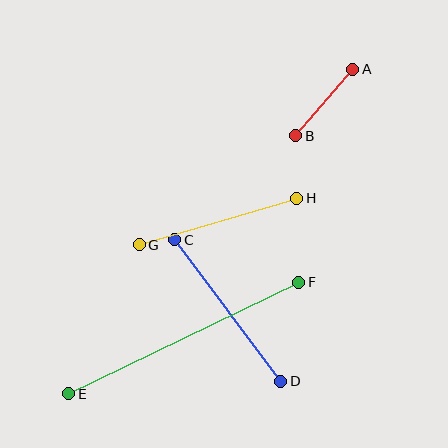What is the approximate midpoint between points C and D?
The midpoint is at approximately (228, 310) pixels.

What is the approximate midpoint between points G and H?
The midpoint is at approximately (218, 222) pixels.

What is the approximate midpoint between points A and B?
The midpoint is at approximately (324, 103) pixels.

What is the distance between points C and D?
The distance is approximately 177 pixels.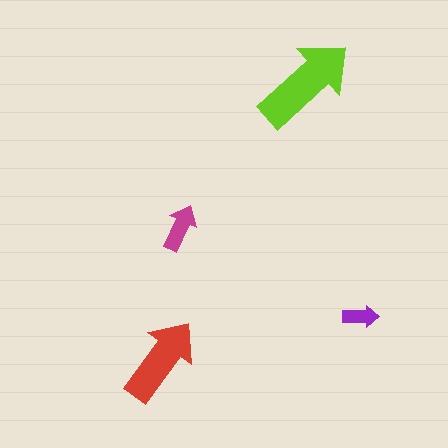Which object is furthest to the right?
The purple arrow is rightmost.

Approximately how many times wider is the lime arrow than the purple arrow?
About 3 times wider.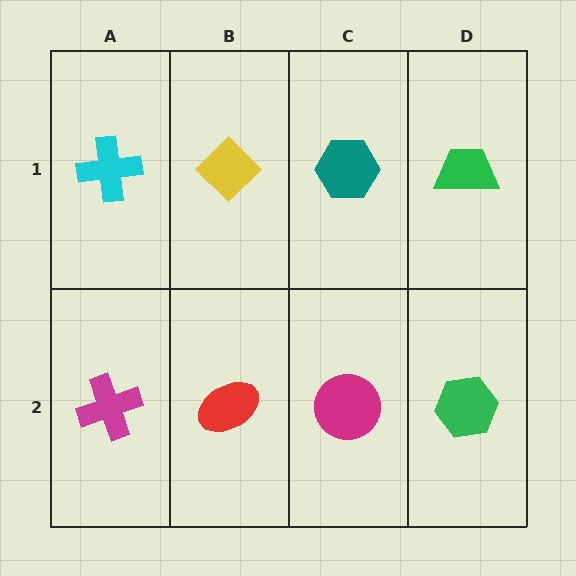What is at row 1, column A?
A cyan cross.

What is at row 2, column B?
A red ellipse.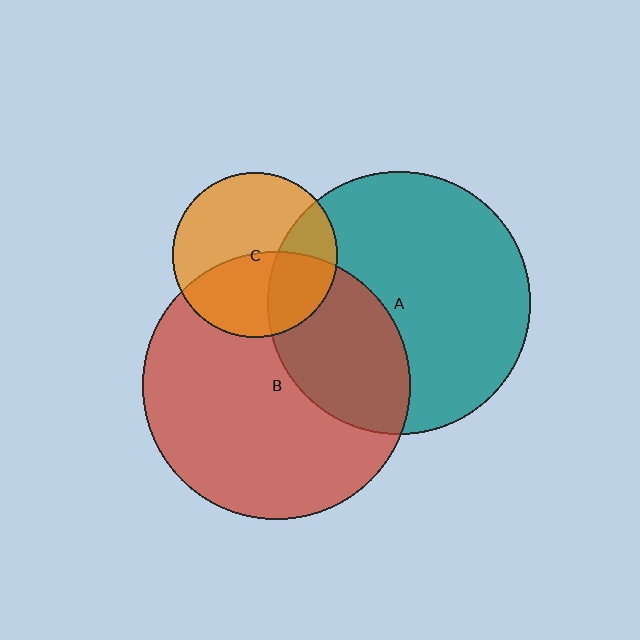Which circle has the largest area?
Circle B (red).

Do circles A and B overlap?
Yes.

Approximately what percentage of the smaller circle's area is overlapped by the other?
Approximately 35%.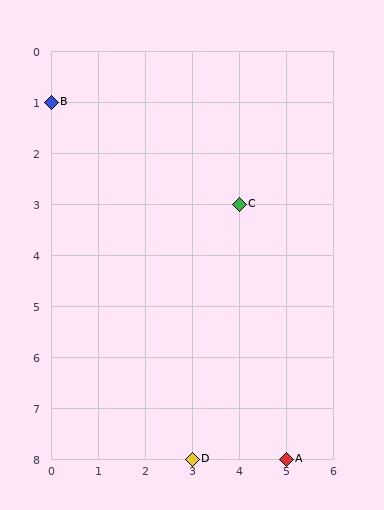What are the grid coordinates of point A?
Point A is at grid coordinates (5, 8).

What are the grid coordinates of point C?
Point C is at grid coordinates (4, 3).